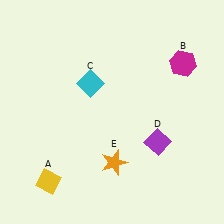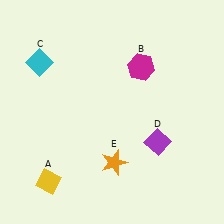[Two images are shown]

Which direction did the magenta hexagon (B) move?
The magenta hexagon (B) moved left.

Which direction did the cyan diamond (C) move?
The cyan diamond (C) moved left.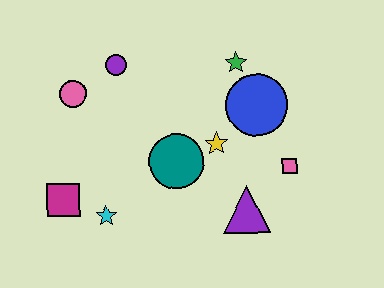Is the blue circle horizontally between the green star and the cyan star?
No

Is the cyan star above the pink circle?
No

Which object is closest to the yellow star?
The teal circle is closest to the yellow star.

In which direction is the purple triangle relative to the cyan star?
The purple triangle is to the right of the cyan star.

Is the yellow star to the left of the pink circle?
No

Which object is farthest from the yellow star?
The magenta square is farthest from the yellow star.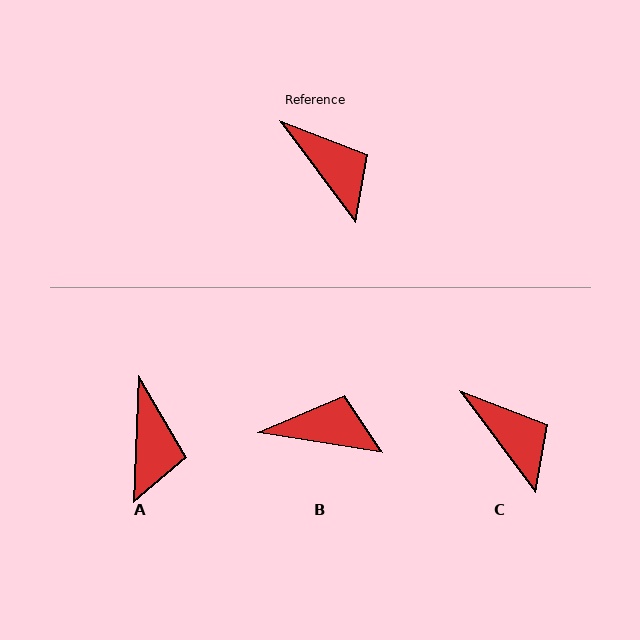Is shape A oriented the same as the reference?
No, it is off by about 39 degrees.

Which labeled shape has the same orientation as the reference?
C.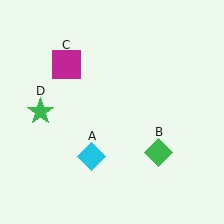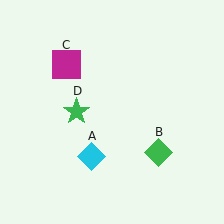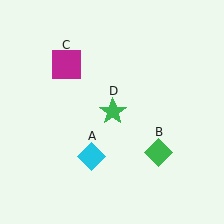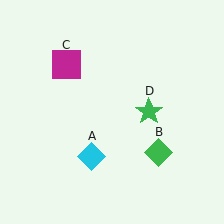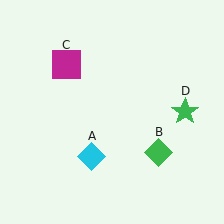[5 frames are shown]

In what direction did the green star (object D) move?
The green star (object D) moved right.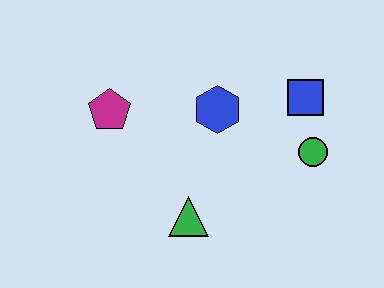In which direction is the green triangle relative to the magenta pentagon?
The green triangle is below the magenta pentagon.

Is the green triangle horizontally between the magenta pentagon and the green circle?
Yes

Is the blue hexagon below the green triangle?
No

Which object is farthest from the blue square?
The magenta pentagon is farthest from the blue square.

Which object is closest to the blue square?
The green circle is closest to the blue square.